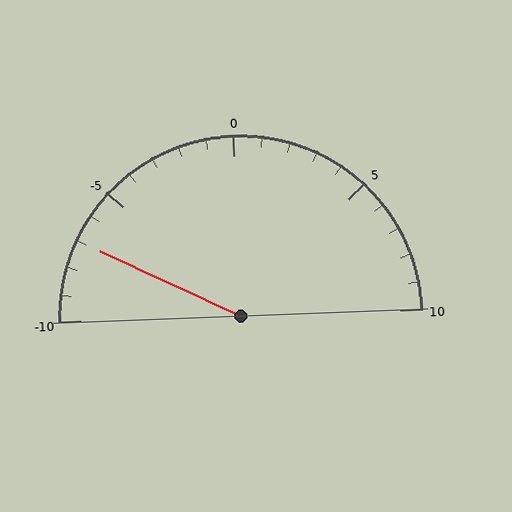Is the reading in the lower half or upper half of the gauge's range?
The reading is in the lower half of the range (-10 to 10).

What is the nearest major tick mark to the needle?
The nearest major tick mark is -5.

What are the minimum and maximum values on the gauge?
The gauge ranges from -10 to 10.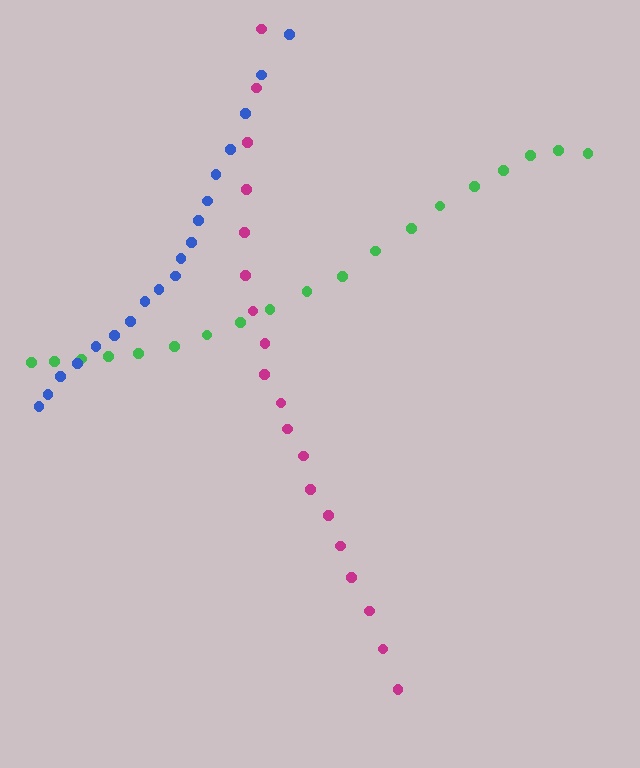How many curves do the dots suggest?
There are 3 distinct paths.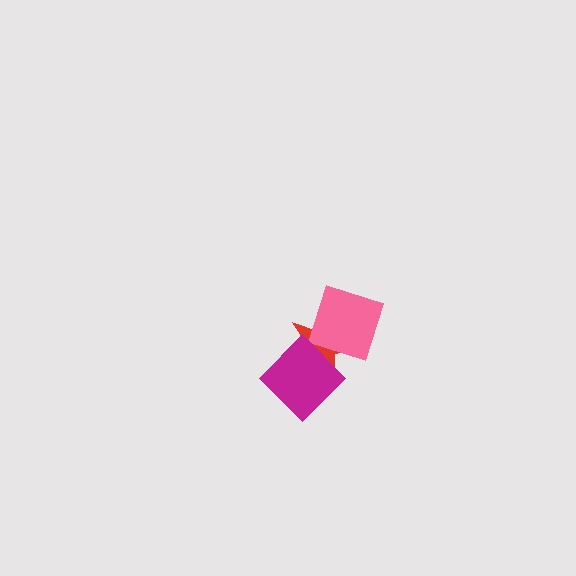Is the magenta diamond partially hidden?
No, no other shape covers it.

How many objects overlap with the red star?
2 objects overlap with the red star.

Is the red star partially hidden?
Yes, it is partially covered by another shape.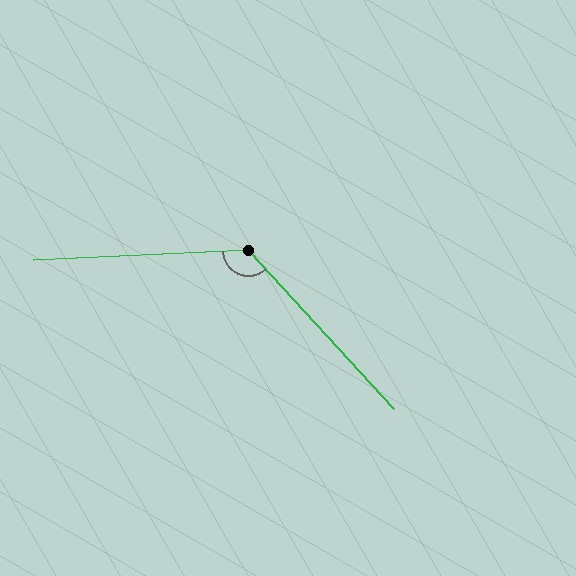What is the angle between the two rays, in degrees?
Approximately 130 degrees.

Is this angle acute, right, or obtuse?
It is obtuse.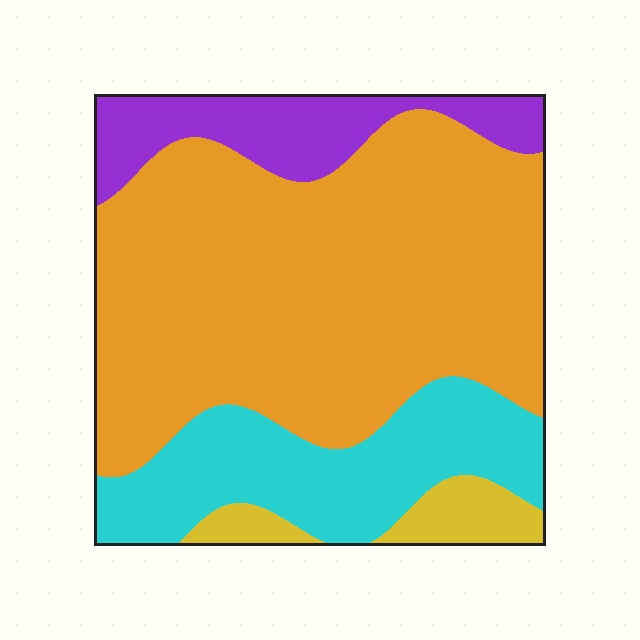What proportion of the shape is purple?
Purple covers 13% of the shape.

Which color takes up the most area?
Orange, at roughly 60%.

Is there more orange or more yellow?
Orange.